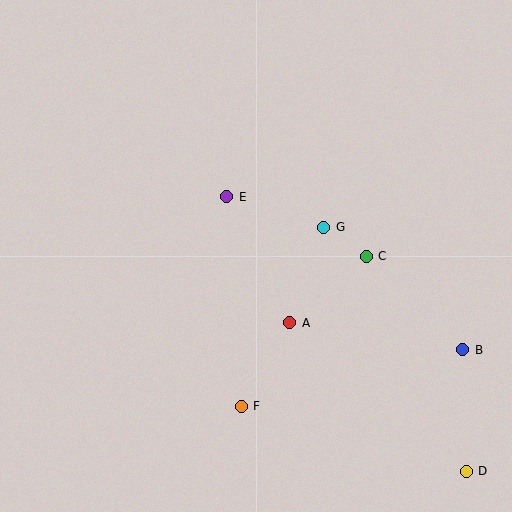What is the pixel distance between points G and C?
The distance between G and C is 51 pixels.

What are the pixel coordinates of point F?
Point F is at (241, 406).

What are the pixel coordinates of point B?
Point B is at (463, 350).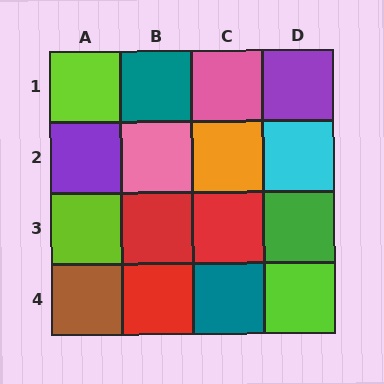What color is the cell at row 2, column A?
Purple.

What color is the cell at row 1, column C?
Pink.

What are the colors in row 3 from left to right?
Lime, red, red, green.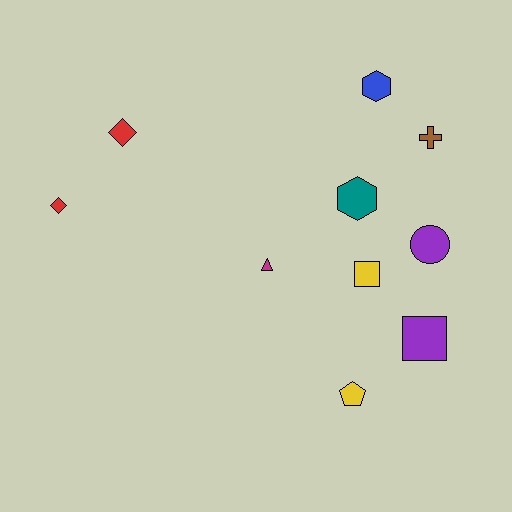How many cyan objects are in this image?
There are no cyan objects.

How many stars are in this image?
There are no stars.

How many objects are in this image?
There are 10 objects.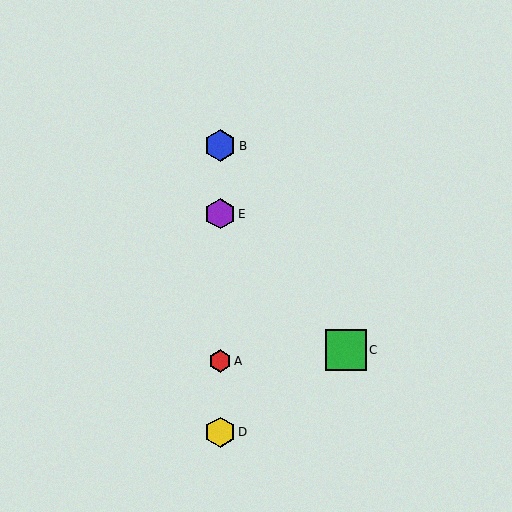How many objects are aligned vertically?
4 objects (A, B, D, E) are aligned vertically.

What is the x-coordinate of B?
Object B is at x≈220.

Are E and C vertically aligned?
No, E is at x≈220 and C is at x≈346.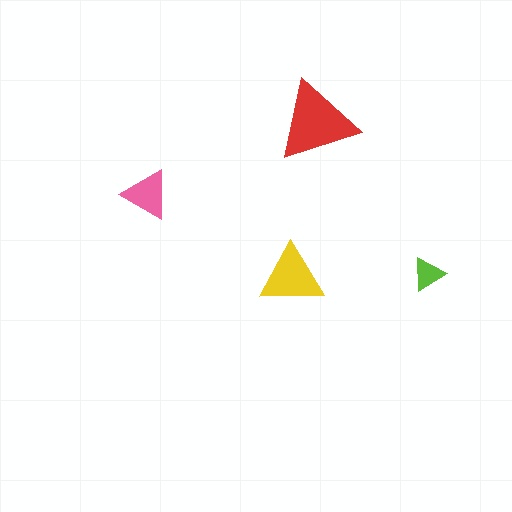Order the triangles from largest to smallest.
the red one, the yellow one, the pink one, the lime one.